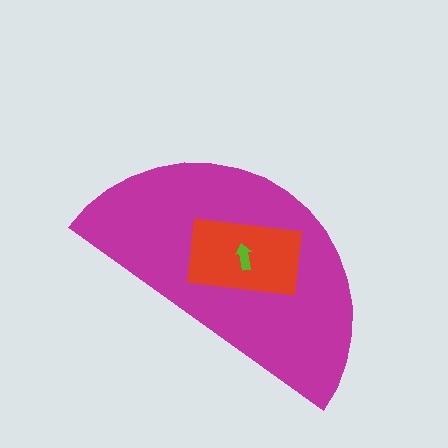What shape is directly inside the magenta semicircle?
The red rectangle.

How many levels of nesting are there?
3.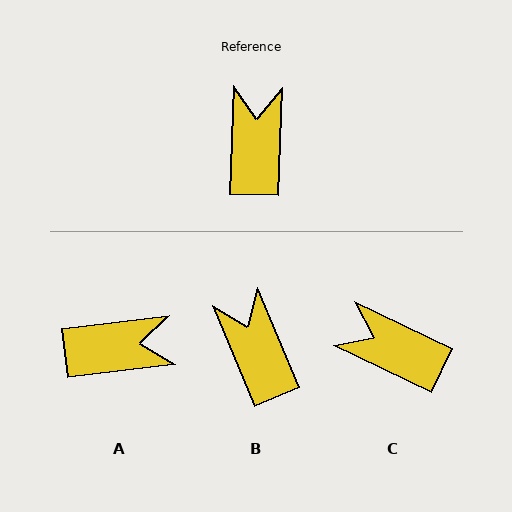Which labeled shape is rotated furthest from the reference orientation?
A, about 81 degrees away.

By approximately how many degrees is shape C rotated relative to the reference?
Approximately 66 degrees counter-clockwise.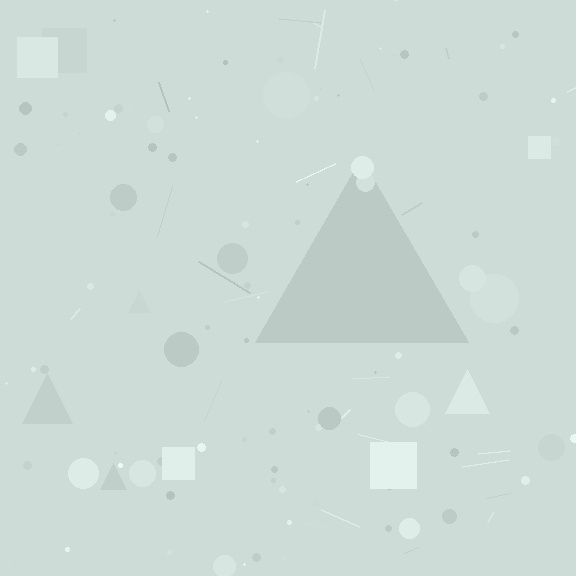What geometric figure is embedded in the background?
A triangle is embedded in the background.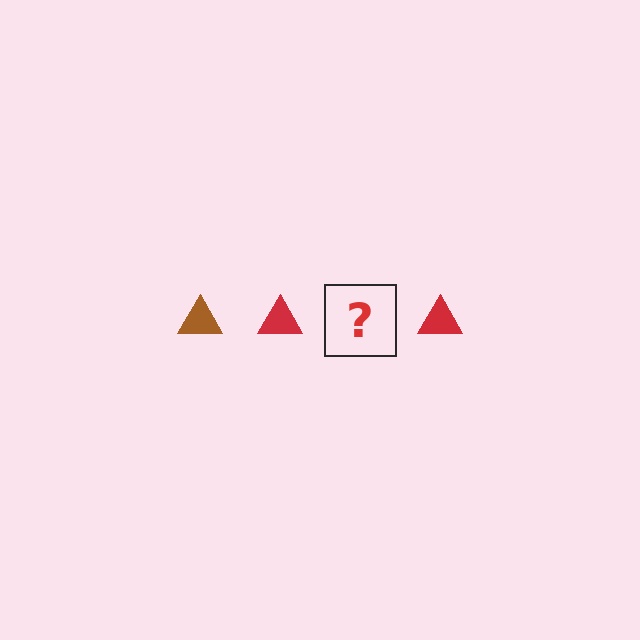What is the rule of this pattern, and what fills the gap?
The rule is that the pattern cycles through brown, red triangles. The gap should be filled with a brown triangle.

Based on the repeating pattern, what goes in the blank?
The blank should be a brown triangle.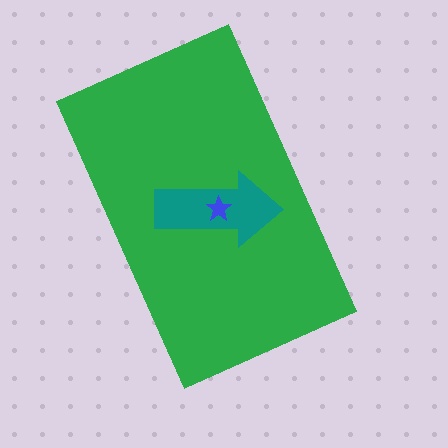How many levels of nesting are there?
3.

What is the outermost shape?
The green rectangle.